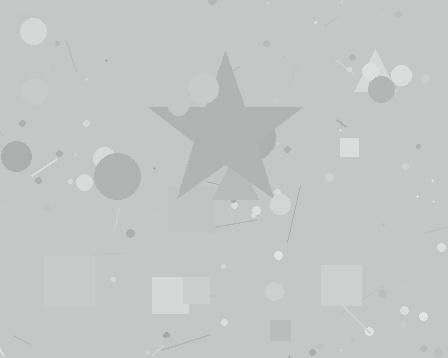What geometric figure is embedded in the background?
A star is embedded in the background.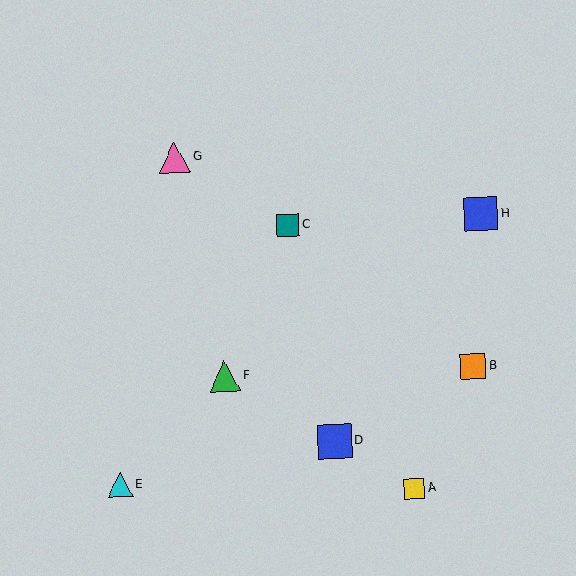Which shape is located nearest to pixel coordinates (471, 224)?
The blue square (labeled H) at (481, 214) is nearest to that location.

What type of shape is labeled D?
Shape D is a blue square.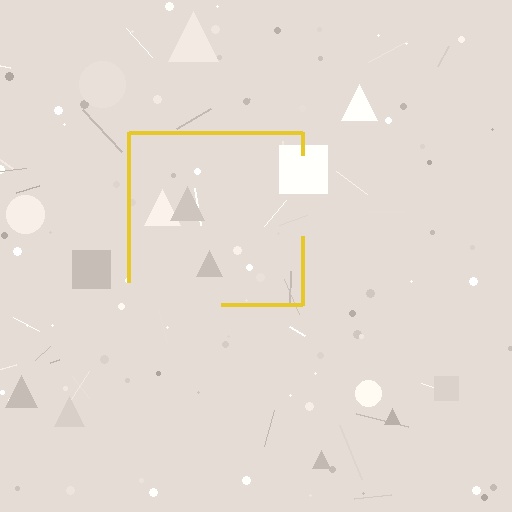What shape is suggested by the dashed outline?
The dashed outline suggests a square.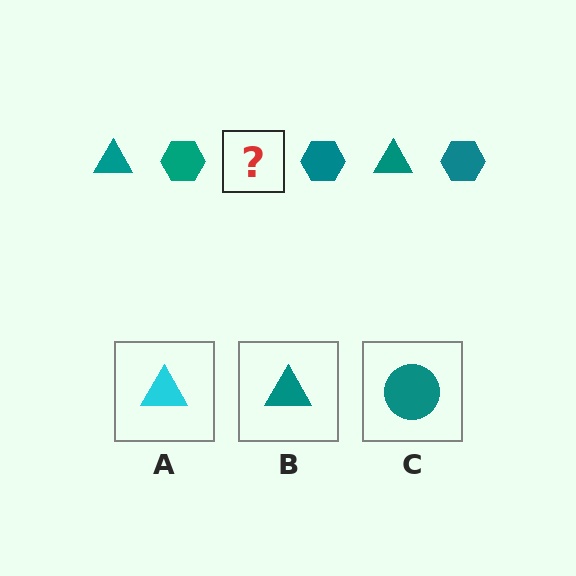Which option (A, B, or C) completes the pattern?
B.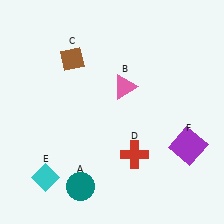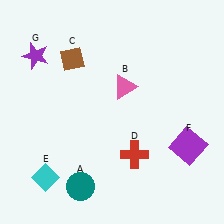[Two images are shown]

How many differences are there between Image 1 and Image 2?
There is 1 difference between the two images.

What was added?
A purple star (G) was added in Image 2.